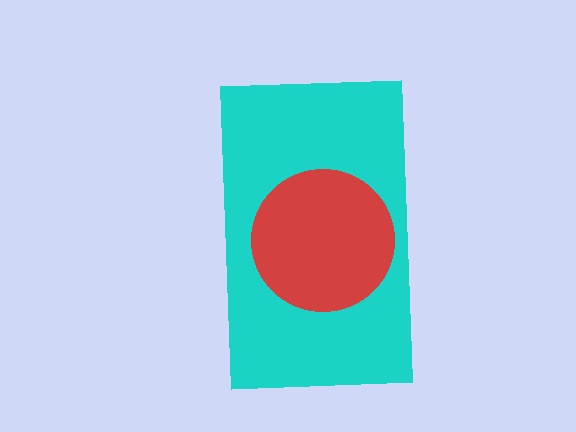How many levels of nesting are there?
2.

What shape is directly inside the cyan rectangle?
The red circle.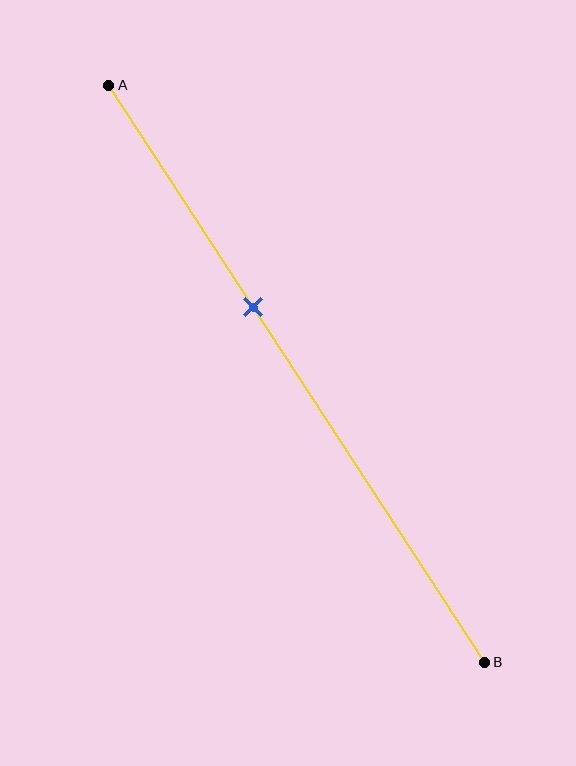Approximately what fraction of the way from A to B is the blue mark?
The blue mark is approximately 40% of the way from A to B.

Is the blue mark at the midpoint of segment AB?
No, the mark is at about 40% from A, not at the 50% midpoint.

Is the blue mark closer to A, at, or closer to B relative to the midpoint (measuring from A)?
The blue mark is closer to point A than the midpoint of segment AB.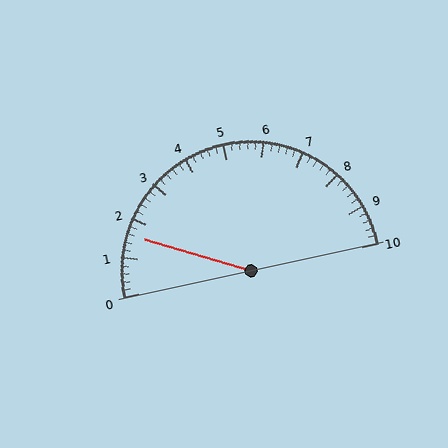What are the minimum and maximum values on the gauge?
The gauge ranges from 0 to 10.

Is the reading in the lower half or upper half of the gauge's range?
The reading is in the lower half of the range (0 to 10).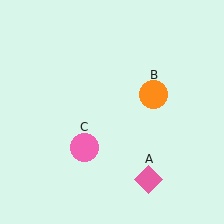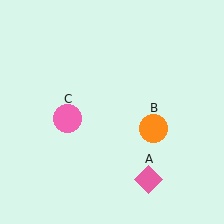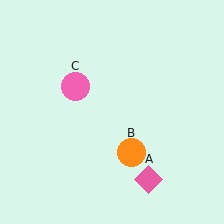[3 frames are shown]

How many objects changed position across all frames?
2 objects changed position: orange circle (object B), pink circle (object C).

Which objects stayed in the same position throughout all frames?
Pink diamond (object A) remained stationary.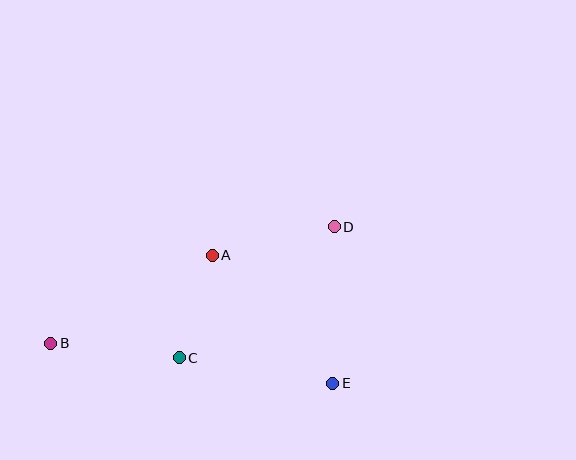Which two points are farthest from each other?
Points B and D are farthest from each other.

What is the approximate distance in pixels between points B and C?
The distance between B and C is approximately 129 pixels.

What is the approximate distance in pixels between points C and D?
The distance between C and D is approximately 203 pixels.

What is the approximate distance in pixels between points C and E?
The distance between C and E is approximately 155 pixels.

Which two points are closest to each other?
Points A and C are closest to each other.